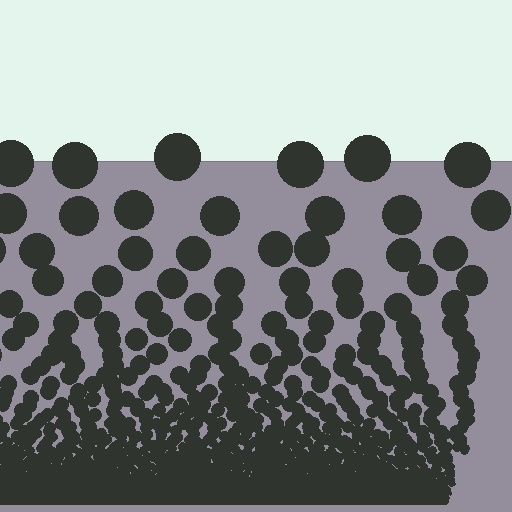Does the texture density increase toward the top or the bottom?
Density increases toward the bottom.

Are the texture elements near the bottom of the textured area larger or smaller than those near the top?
Smaller. The gradient is inverted — elements near the bottom are smaller and denser.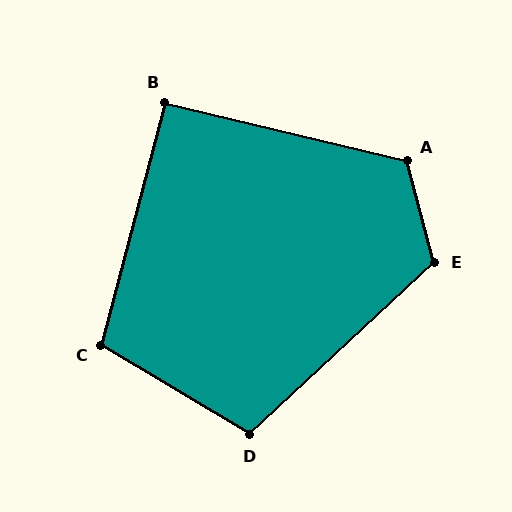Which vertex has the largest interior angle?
A, at approximately 119 degrees.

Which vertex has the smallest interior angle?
B, at approximately 91 degrees.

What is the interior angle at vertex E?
Approximately 118 degrees (obtuse).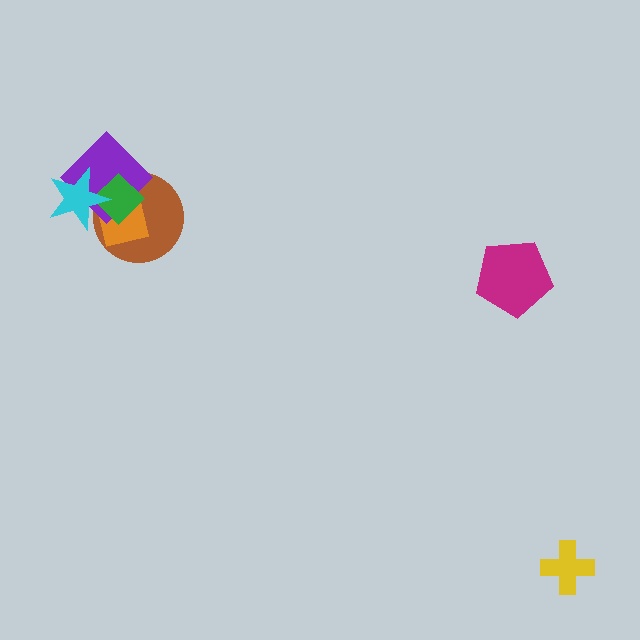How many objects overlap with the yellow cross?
0 objects overlap with the yellow cross.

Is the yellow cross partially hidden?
No, no other shape covers it.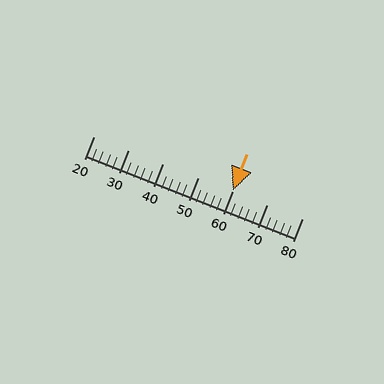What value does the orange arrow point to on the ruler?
The orange arrow points to approximately 60.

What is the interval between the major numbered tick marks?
The major tick marks are spaced 10 units apart.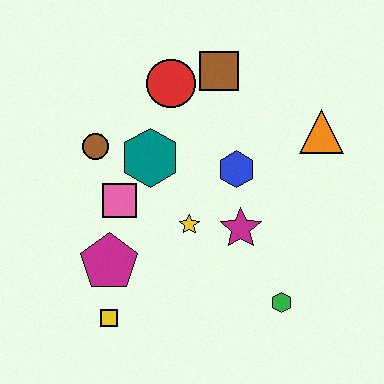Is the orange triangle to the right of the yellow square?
Yes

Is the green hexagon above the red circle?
No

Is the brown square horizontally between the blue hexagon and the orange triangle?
No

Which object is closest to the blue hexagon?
The magenta star is closest to the blue hexagon.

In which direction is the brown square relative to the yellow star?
The brown square is above the yellow star.